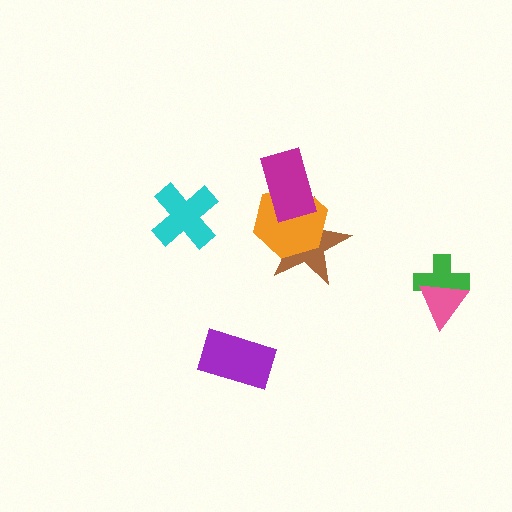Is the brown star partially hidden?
Yes, it is partially covered by another shape.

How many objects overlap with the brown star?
2 objects overlap with the brown star.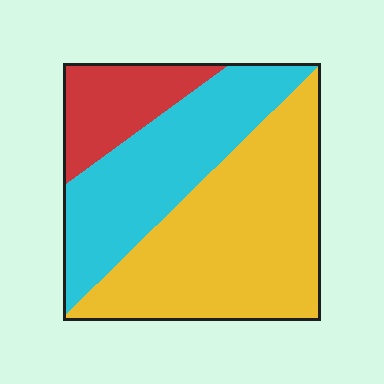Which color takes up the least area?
Red, at roughly 15%.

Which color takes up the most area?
Yellow, at roughly 50%.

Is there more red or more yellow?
Yellow.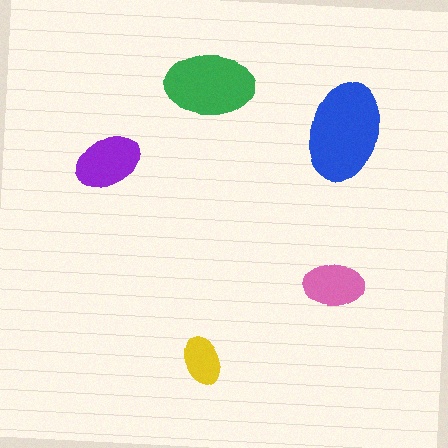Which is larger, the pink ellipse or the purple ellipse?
The purple one.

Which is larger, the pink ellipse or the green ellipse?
The green one.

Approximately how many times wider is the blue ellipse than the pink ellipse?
About 1.5 times wider.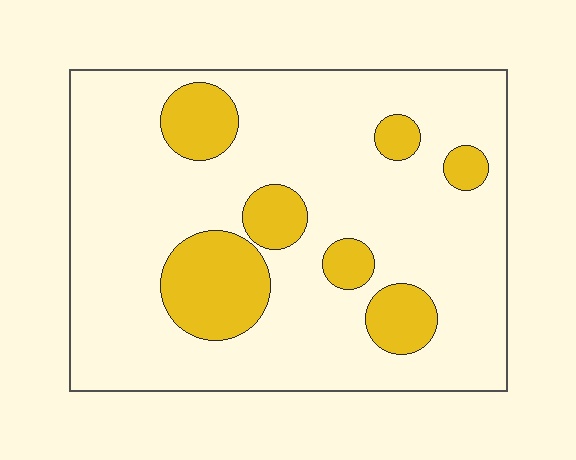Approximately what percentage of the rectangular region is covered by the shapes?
Approximately 20%.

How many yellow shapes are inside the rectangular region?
7.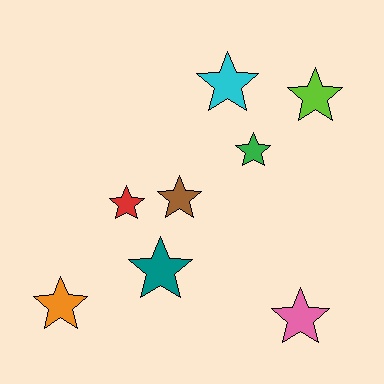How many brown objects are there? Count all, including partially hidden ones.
There is 1 brown object.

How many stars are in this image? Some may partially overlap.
There are 8 stars.